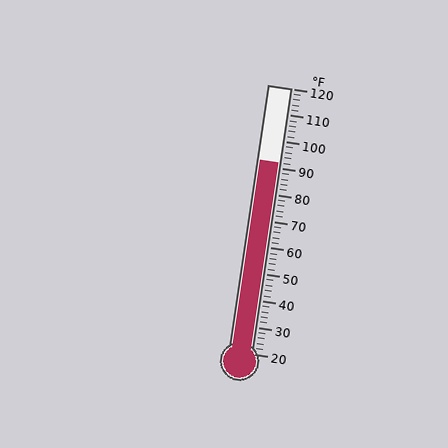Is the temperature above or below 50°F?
The temperature is above 50°F.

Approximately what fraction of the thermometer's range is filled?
The thermometer is filled to approximately 70% of its range.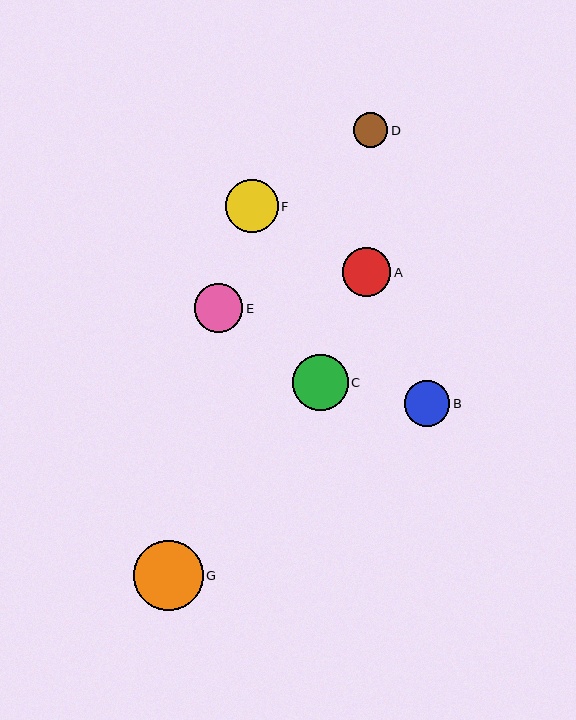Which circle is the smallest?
Circle D is the smallest with a size of approximately 34 pixels.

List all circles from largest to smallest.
From largest to smallest: G, C, F, E, A, B, D.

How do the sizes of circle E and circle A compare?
Circle E and circle A are approximately the same size.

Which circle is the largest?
Circle G is the largest with a size of approximately 69 pixels.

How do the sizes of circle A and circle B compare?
Circle A and circle B are approximately the same size.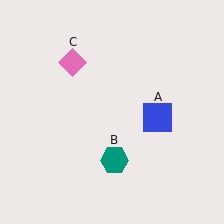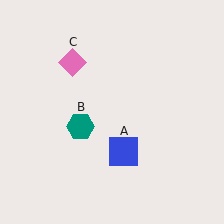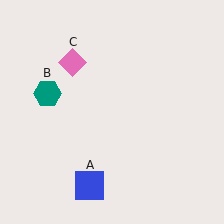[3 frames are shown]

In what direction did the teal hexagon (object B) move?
The teal hexagon (object B) moved up and to the left.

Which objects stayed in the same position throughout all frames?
Pink diamond (object C) remained stationary.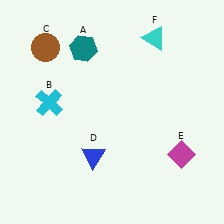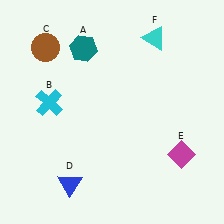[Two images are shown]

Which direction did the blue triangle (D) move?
The blue triangle (D) moved down.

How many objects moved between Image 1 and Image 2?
1 object moved between the two images.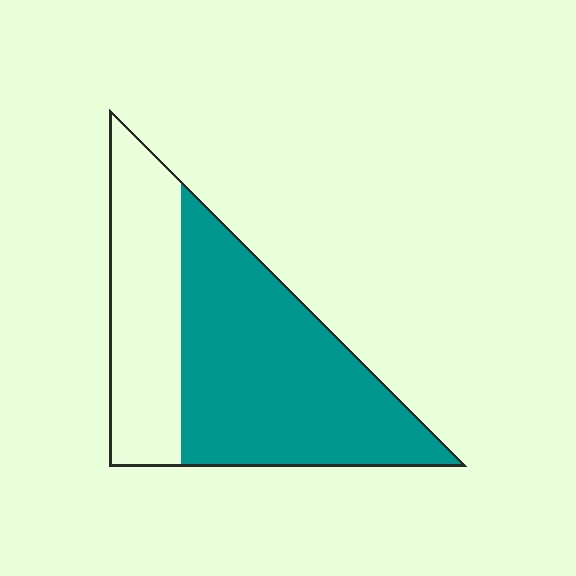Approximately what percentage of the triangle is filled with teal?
Approximately 65%.